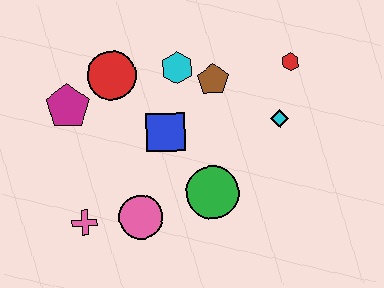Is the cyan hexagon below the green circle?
No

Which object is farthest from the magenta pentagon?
The red hexagon is farthest from the magenta pentagon.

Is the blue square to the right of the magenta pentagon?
Yes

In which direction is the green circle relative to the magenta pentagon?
The green circle is to the right of the magenta pentagon.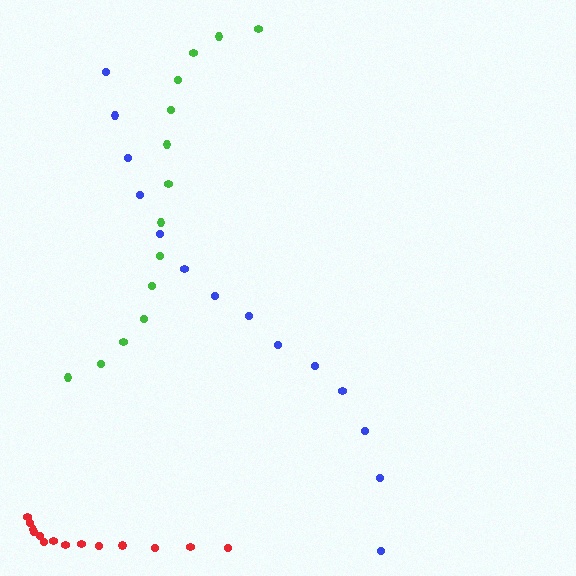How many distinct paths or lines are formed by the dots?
There are 3 distinct paths.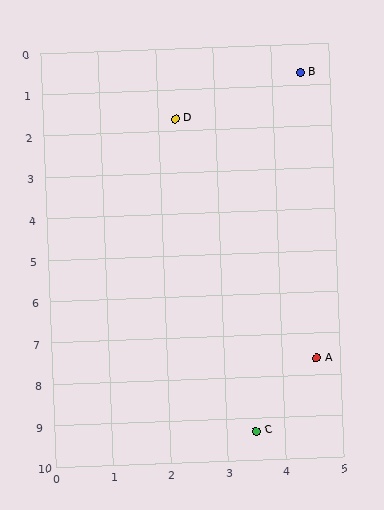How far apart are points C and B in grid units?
Points C and B are about 8.7 grid units apart.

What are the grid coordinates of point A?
Point A is at approximately (4.6, 7.6).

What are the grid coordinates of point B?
Point B is at approximately (4.5, 0.7).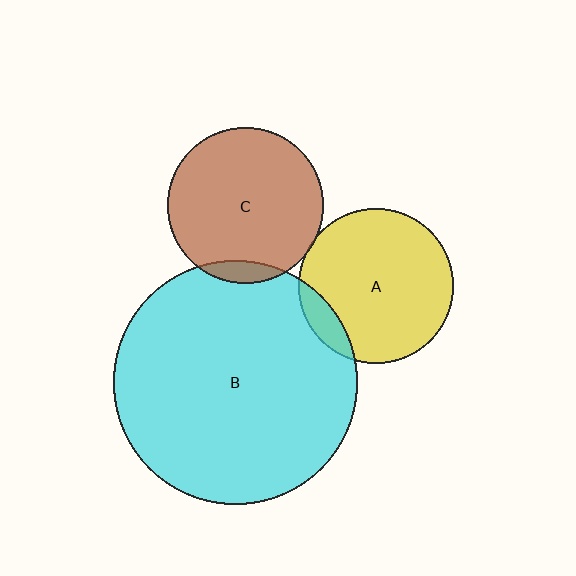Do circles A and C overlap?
Yes.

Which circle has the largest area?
Circle B (cyan).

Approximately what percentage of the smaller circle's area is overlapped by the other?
Approximately 5%.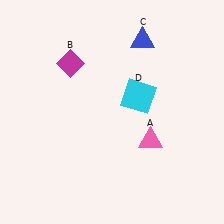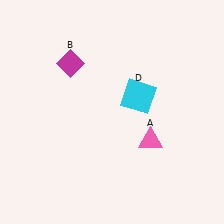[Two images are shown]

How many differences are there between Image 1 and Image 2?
There is 1 difference between the two images.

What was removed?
The blue triangle (C) was removed in Image 2.